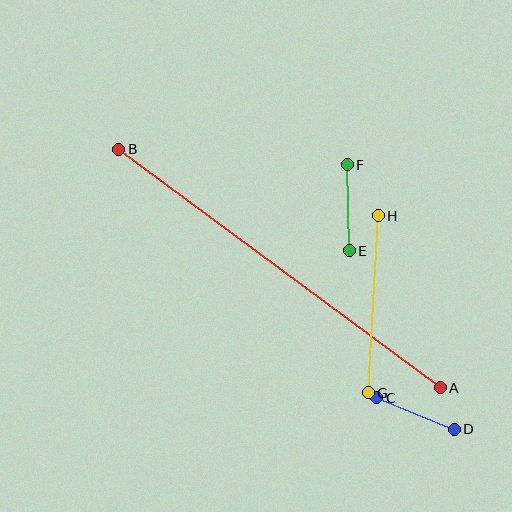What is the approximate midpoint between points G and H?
The midpoint is at approximately (373, 304) pixels.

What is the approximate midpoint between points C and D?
The midpoint is at approximately (416, 413) pixels.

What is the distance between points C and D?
The distance is approximately 84 pixels.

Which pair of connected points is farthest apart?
Points A and B are farthest apart.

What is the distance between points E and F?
The distance is approximately 86 pixels.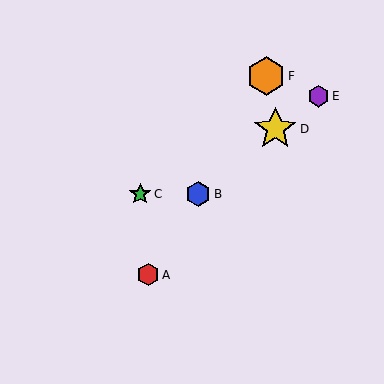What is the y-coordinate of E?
Object E is at y≈96.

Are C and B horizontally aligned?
Yes, both are at y≈194.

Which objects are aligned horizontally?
Objects B, C are aligned horizontally.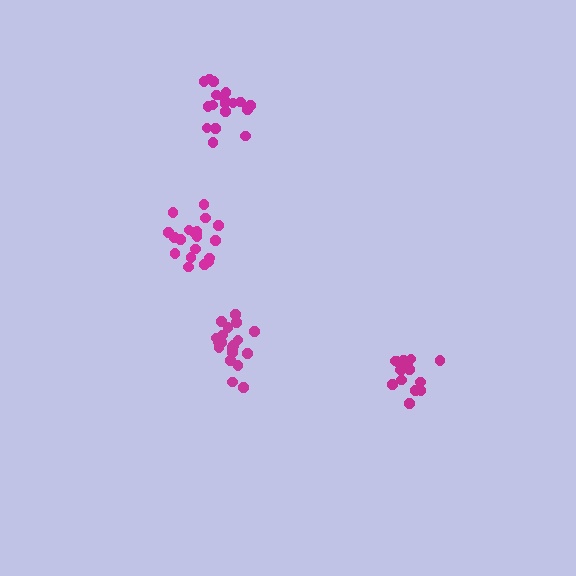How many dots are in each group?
Group 1: 18 dots, Group 2: 19 dots, Group 3: 19 dots, Group 4: 19 dots (75 total).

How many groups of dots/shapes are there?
There are 4 groups.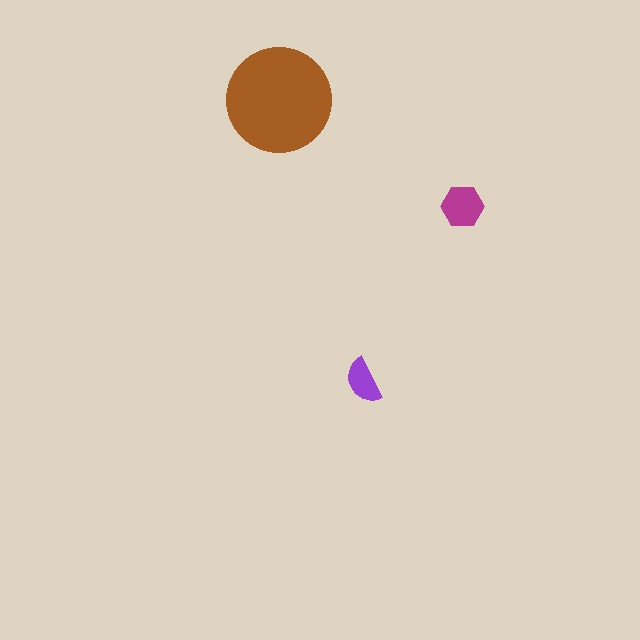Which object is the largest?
The brown circle.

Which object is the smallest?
The purple semicircle.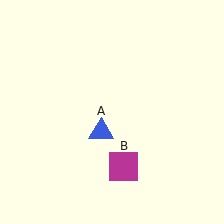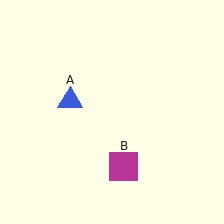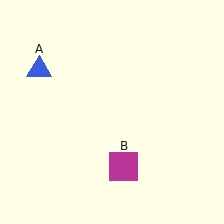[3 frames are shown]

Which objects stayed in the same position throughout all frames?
Magenta square (object B) remained stationary.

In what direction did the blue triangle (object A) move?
The blue triangle (object A) moved up and to the left.